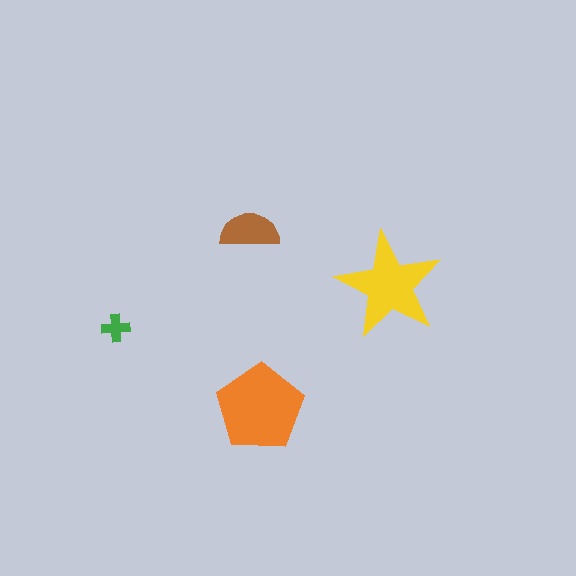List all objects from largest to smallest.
The orange pentagon, the yellow star, the brown semicircle, the green cross.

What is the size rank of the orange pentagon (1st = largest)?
1st.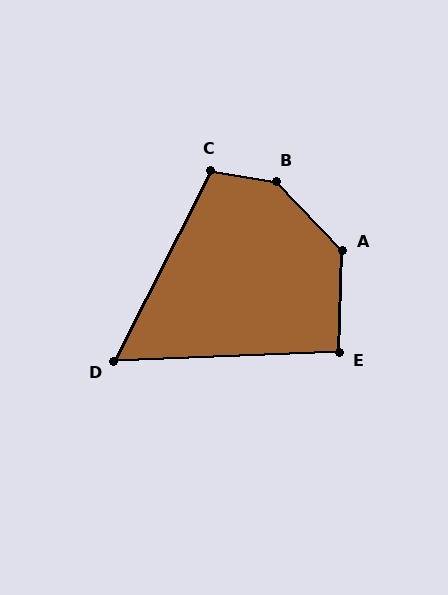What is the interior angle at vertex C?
Approximately 108 degrees (obtuse).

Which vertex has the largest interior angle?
B, at approximately 143 degrees.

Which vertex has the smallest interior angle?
D, at approximately 61 degrees.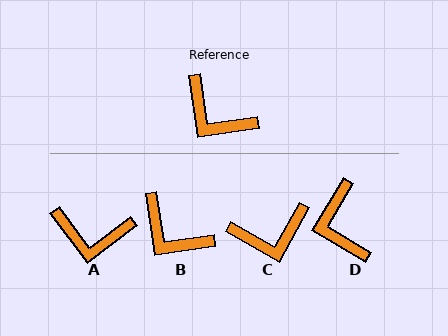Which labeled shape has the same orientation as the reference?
B.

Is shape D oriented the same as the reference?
No, it is off by about 39 degrees.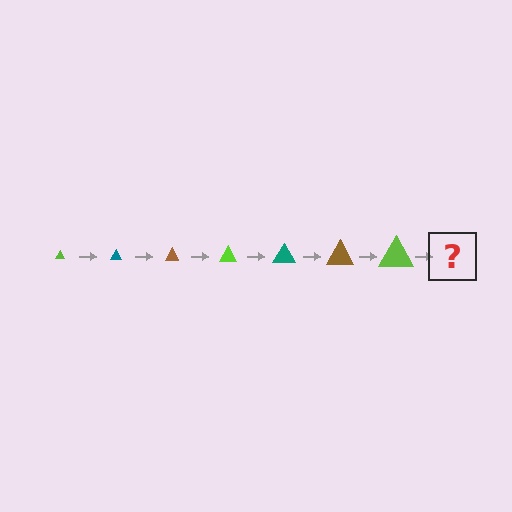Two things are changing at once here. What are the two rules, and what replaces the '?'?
The two rules are that the triangle grows larger each step and the color cycles through lime, teal, and brown. The '?' should be a teal triangle, larger than the previous one.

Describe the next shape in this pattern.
It should be a teal triangle, larger than the previous one.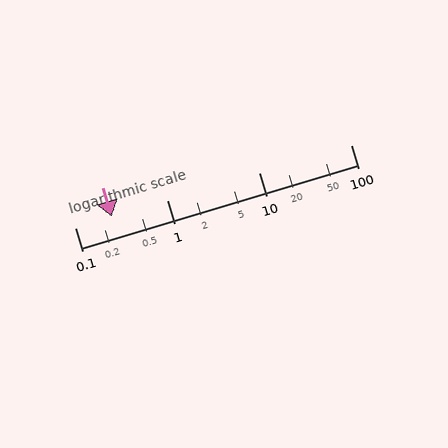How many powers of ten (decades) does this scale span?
The scale spans 3 decades, from 0.1 to 100.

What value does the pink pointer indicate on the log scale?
The pointer indicates approximately 0.25.